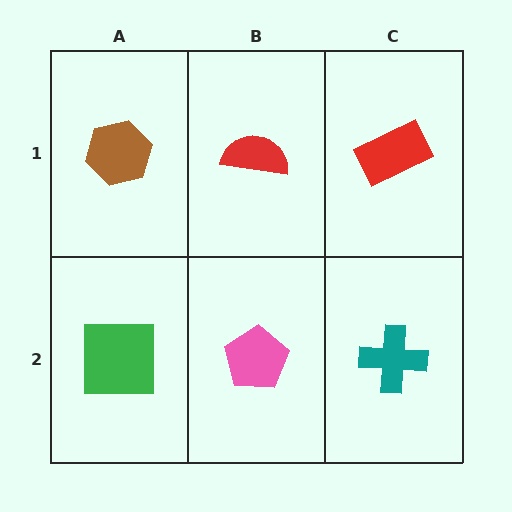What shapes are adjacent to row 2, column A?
A brown hexagon (row 1, column A), a pink pentagon (row 2, column B).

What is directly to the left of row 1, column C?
A red semicircle.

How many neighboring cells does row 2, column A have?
2.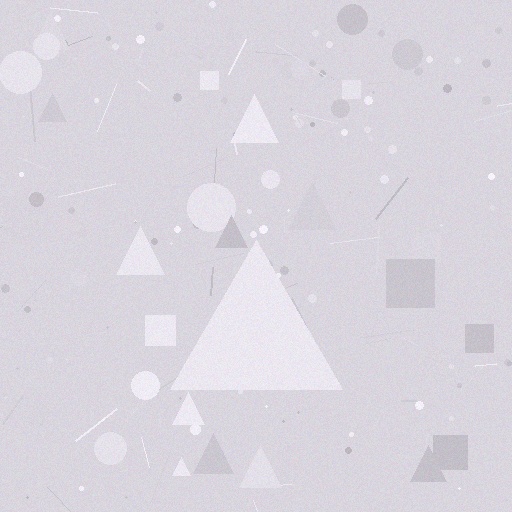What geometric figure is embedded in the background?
A triangle is embedded in the background.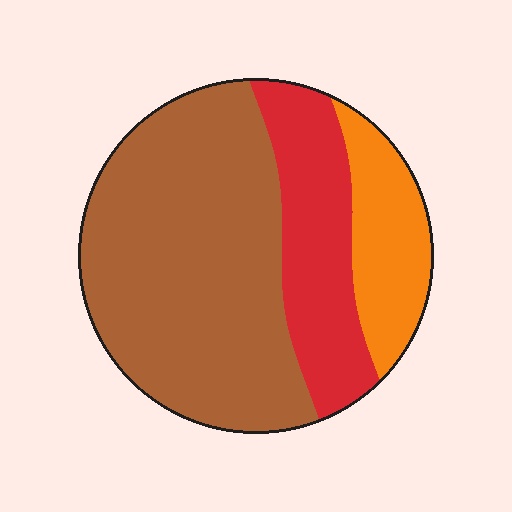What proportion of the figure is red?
Red takes up about one quarter (1/4) of the figure.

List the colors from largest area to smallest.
From largest to smallest: brown, red, orange.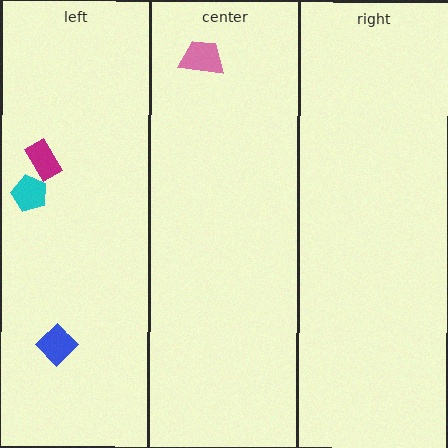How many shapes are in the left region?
3.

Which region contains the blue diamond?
The left region.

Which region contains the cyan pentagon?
The left region.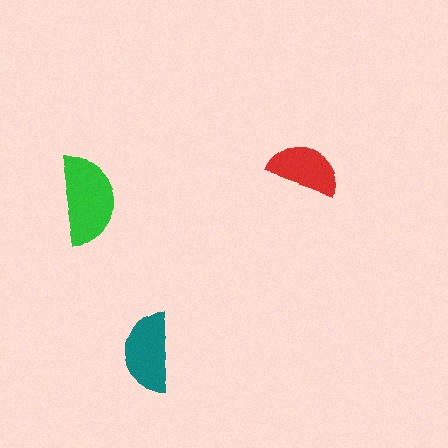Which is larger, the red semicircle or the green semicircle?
The green one.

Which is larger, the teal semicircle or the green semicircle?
The green one.